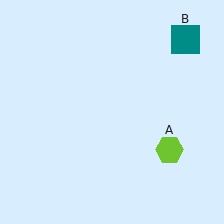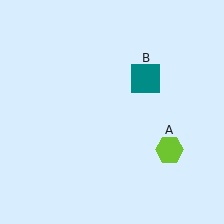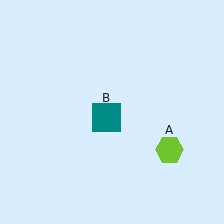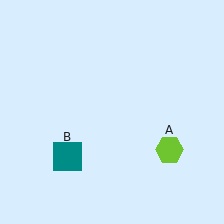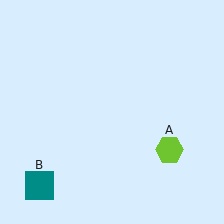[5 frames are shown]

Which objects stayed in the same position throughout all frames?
Lime hexagon (object A) remained stationary.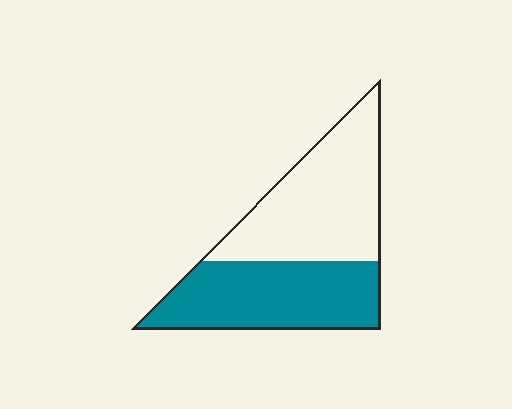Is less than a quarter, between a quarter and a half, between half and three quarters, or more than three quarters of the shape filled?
Between a quarter and a half.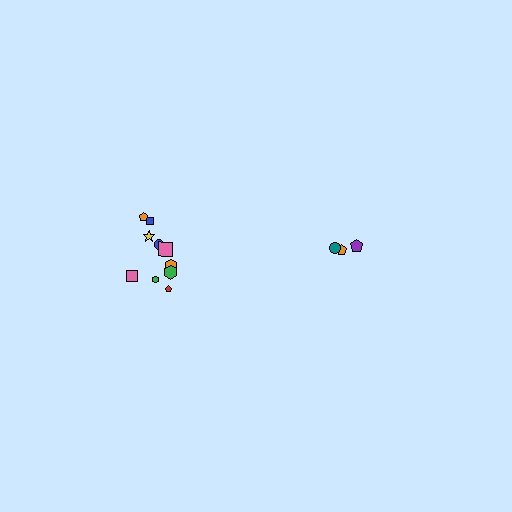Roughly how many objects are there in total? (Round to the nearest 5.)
Roughly 15 objects in total.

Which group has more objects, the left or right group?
The left group.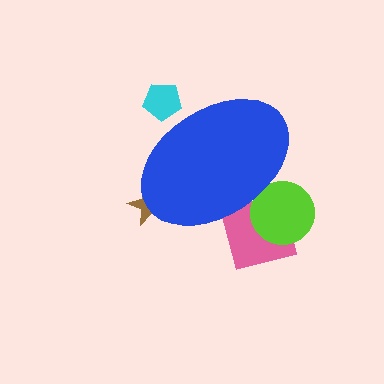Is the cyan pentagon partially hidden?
Yes, the cyan pentagon is partially hidden behind the blue ellipse.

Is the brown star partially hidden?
Yes, the brown star is partially hidden behind the blue ellipse.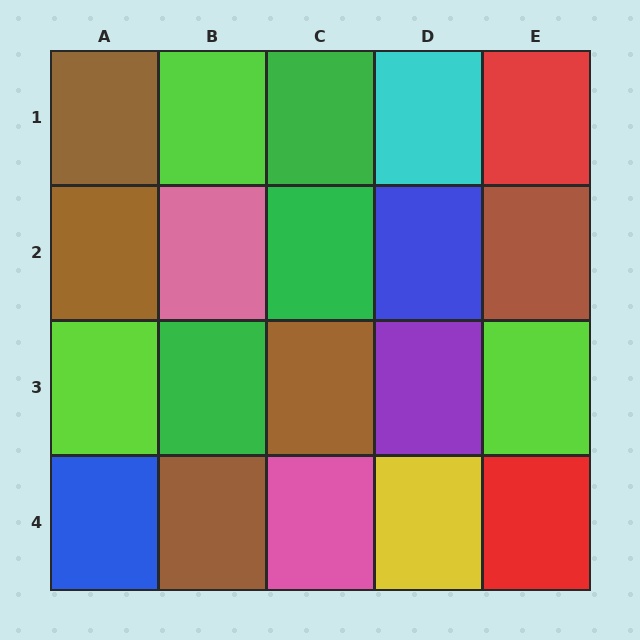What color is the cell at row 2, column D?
Blue.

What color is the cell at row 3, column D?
Purple.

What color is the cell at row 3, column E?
Lime.